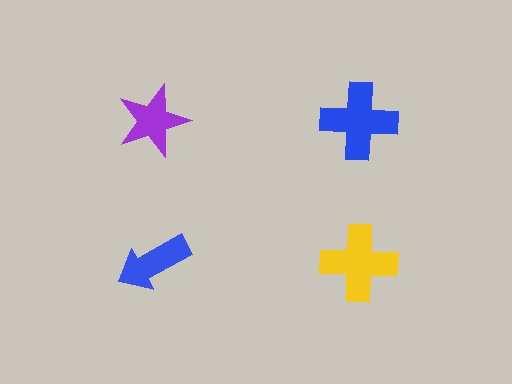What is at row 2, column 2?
A yellow cross.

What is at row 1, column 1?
A purple star.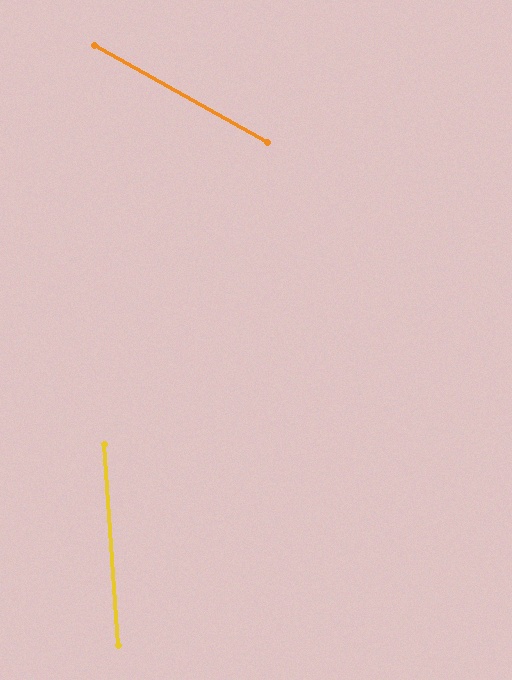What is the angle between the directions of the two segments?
Approximately 57 degrees.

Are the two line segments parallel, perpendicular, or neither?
Neither parallel nor perpendicular — they differ by about 57°.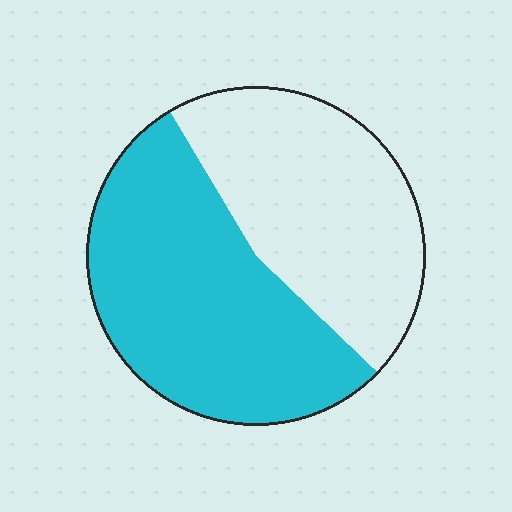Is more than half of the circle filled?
Yes.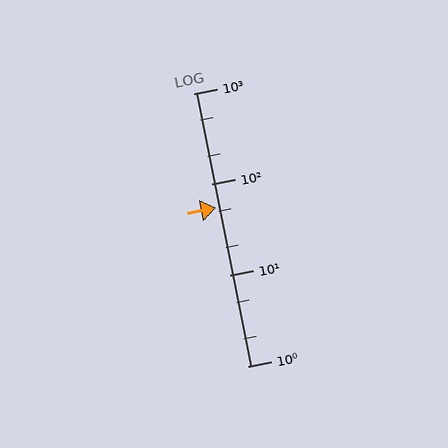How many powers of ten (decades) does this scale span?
The scale spans 3 decades, from 1 to 1000.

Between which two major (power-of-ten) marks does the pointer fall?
The pointer is between 10 and 100.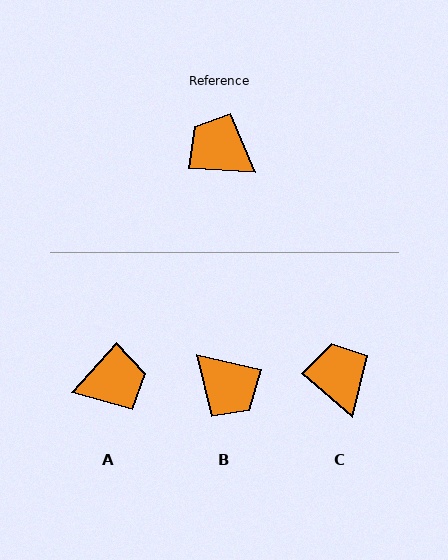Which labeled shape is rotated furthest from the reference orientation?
B, about 171 degrees away.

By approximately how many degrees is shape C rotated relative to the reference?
Approximately 37 degrees clockwise.